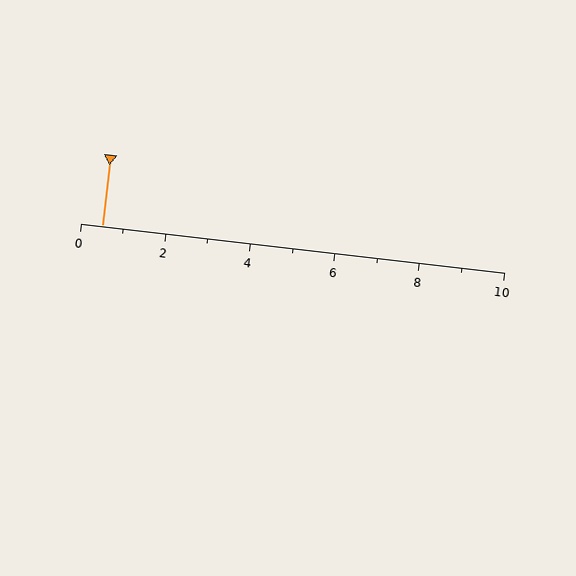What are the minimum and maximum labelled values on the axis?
The axis runs from 0 to 10.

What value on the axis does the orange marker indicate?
The marker indicates approximately 0.5.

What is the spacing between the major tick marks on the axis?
The major ticks are spaced 2 apart.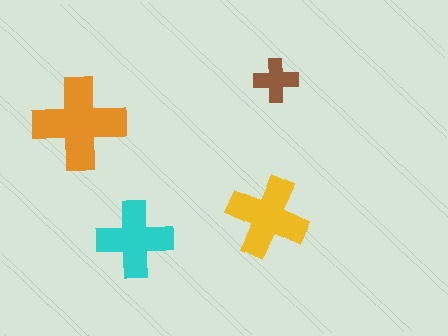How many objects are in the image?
There are 4 objects in the image.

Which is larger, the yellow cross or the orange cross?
The orange one.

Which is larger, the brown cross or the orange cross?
The orange one.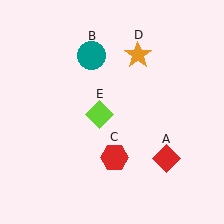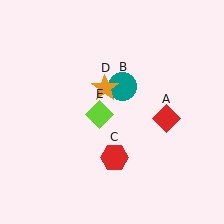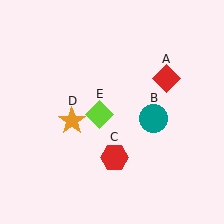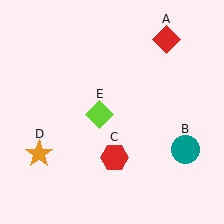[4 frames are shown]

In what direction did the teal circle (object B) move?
The teal circle (object B) moved down and to the right.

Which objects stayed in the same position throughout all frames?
Red hexagon (object C) and lime diamond (object E) remained stationary.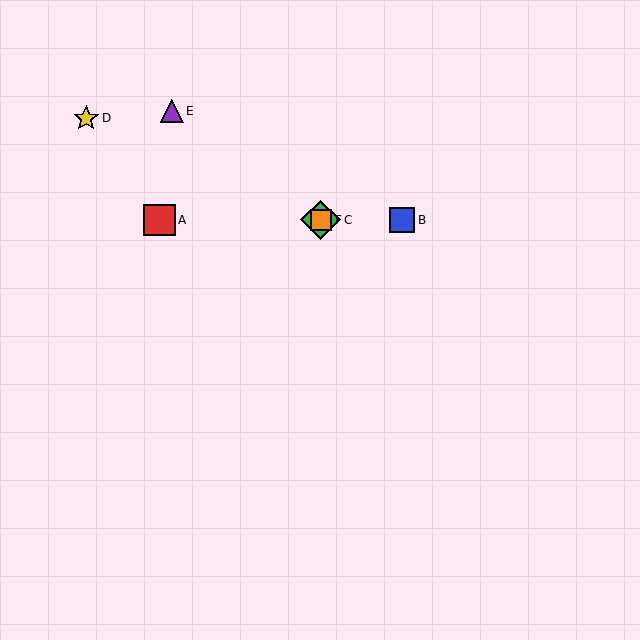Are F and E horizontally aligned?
No, F is at y≈220 and E is at y≈111.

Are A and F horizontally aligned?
Yes, both are at y≈220.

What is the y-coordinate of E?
Object E is at y≈111.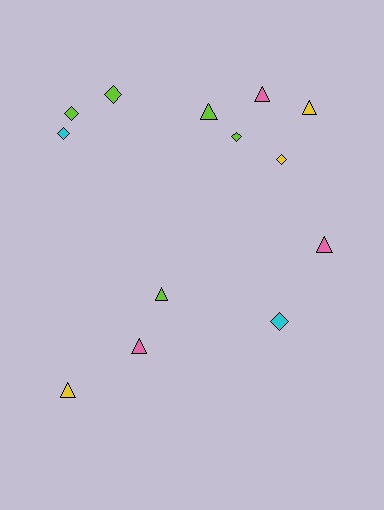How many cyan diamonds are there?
There are 2 cyan diamonds.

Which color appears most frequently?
Lime, with 5 objects.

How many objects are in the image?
There are 13 objects.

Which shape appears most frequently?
Triangle, with 7 objects.